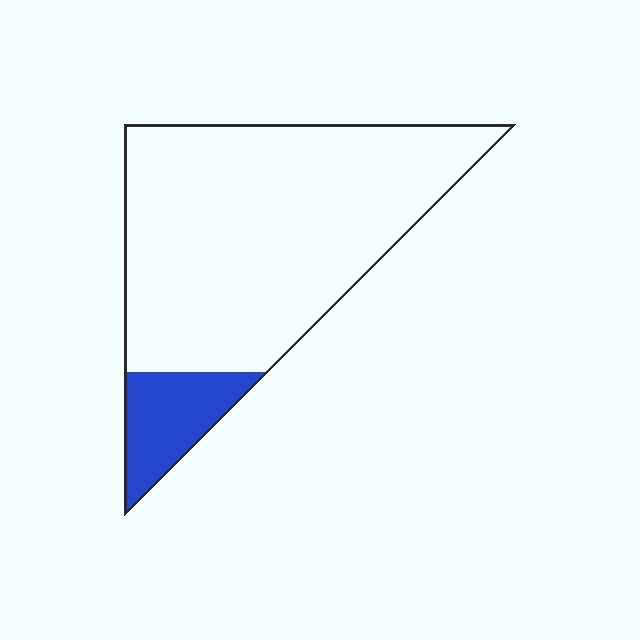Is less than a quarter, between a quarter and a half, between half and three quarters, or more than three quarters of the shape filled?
Less than a quarter.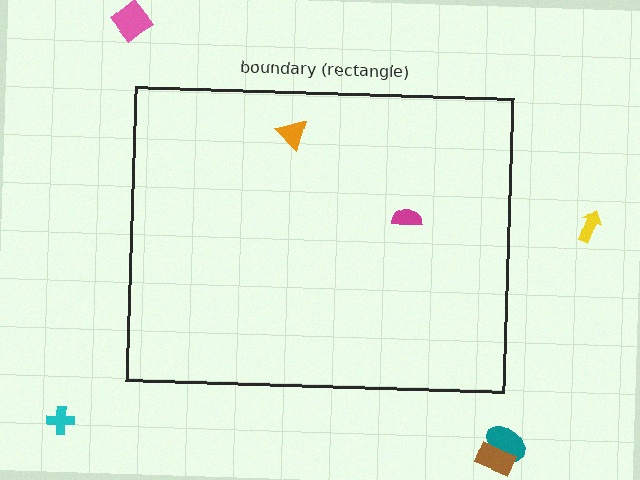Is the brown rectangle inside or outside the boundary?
Outside.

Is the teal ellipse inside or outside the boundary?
Outside.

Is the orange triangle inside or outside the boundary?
Inside.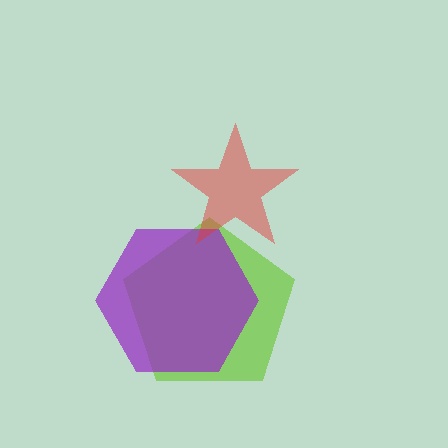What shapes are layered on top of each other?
The layered shapes are: a lime pentagon, a purple hexagon, a red star.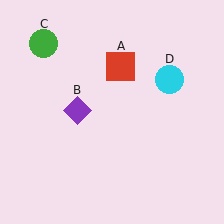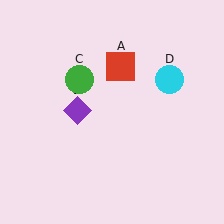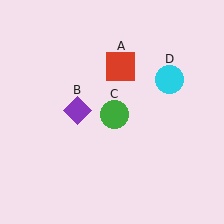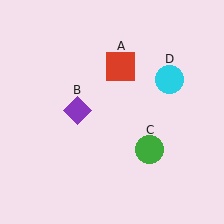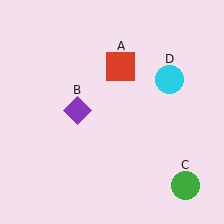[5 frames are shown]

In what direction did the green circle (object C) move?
The green circle (object C) moved down and to the right.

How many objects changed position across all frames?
1 object changed position: green circle (object C).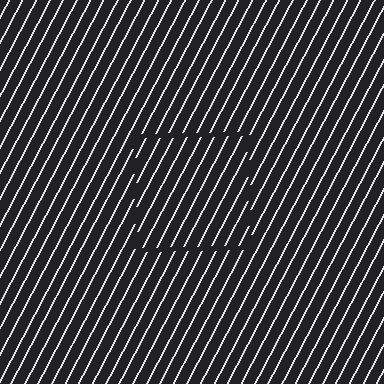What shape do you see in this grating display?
An illusory square. The interior of the shape contains the same grating, shifted by half a period — the contour is defined by the phase discontinuity where line-ends from the inner and outer gratings abut.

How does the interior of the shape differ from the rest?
The interior of the shape contains the same grating, shifted by half a period — the contour is defined by the phase discontinuity where line-ends from the inner and outer gratings abut.